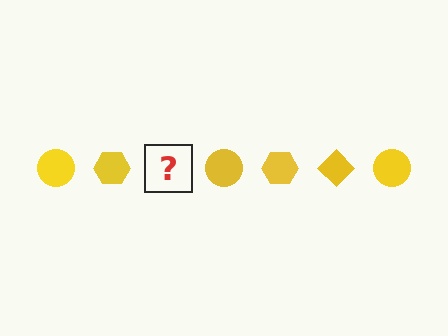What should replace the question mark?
The question mark should be replaced with a yellow diamond.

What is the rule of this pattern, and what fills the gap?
The rule is that the pattern cycles through circle, hexagon, diamond shapes in yellow. The gap should be filled with a yellow diamond.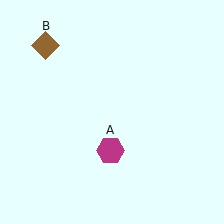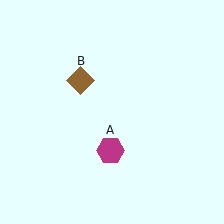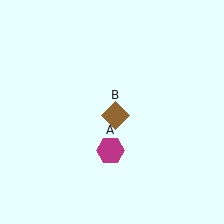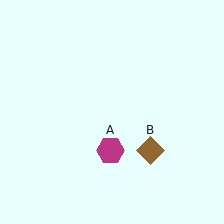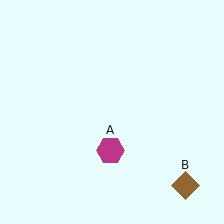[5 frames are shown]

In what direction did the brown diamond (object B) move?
The brown diamond (object B) moved down and to the right.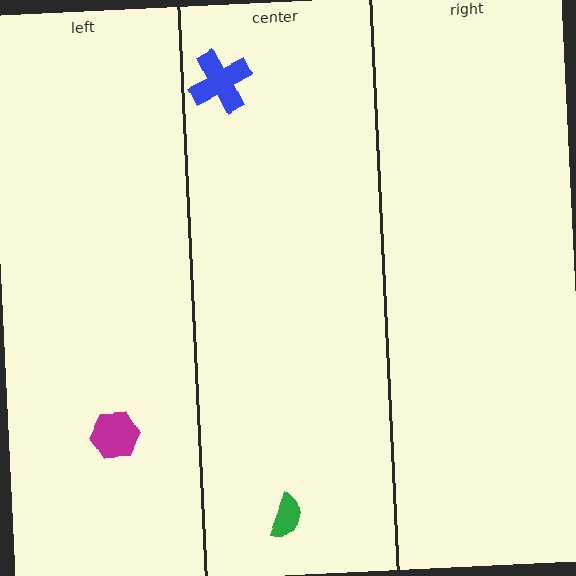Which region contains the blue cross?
The center region.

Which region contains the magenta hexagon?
The left region.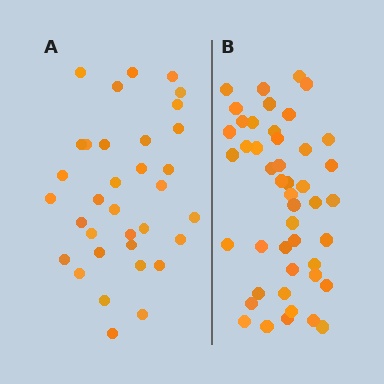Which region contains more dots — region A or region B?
Region B (the right region) has more dots.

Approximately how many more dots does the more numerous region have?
Region B has roughly 12 or so more dots than region A.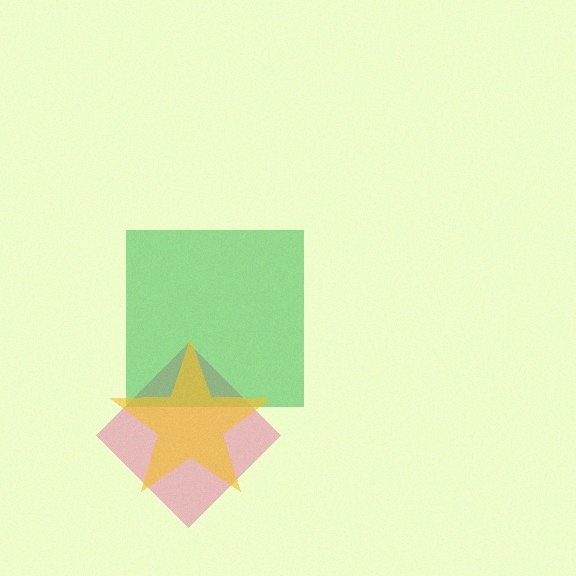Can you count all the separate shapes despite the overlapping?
Yes, there are 3 separate shapes.